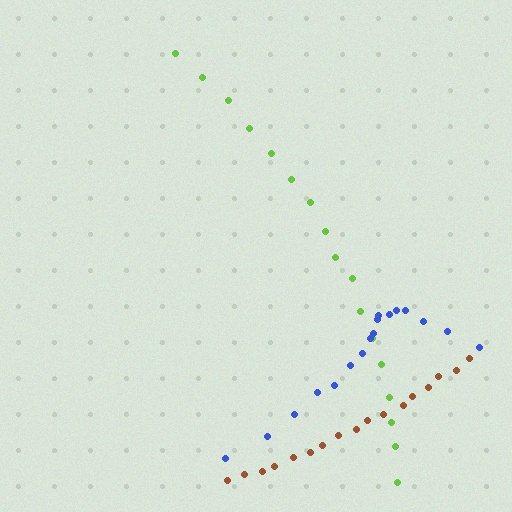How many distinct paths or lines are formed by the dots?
There are 3 distinct paths.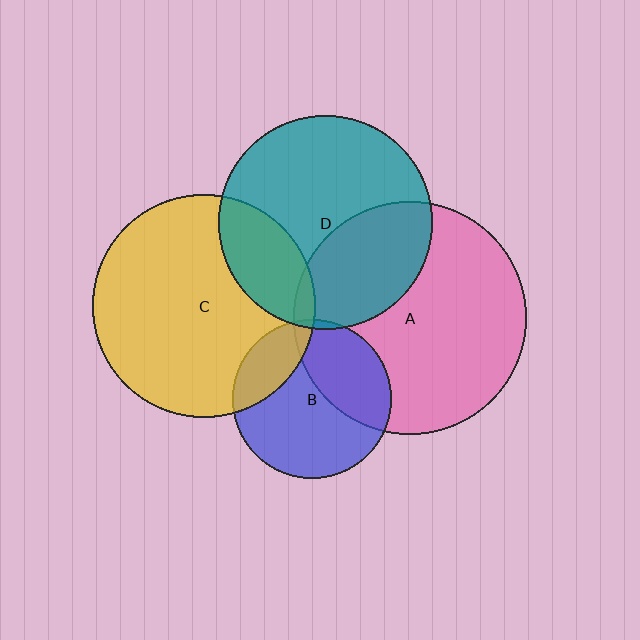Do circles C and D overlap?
Yes.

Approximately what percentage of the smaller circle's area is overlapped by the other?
Approximately 20%.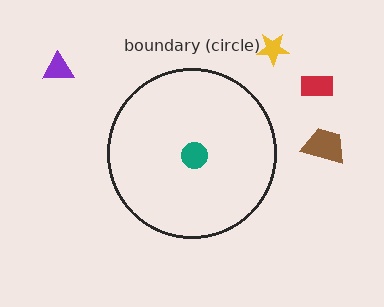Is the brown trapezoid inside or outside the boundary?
Outside.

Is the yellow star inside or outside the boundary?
Outside.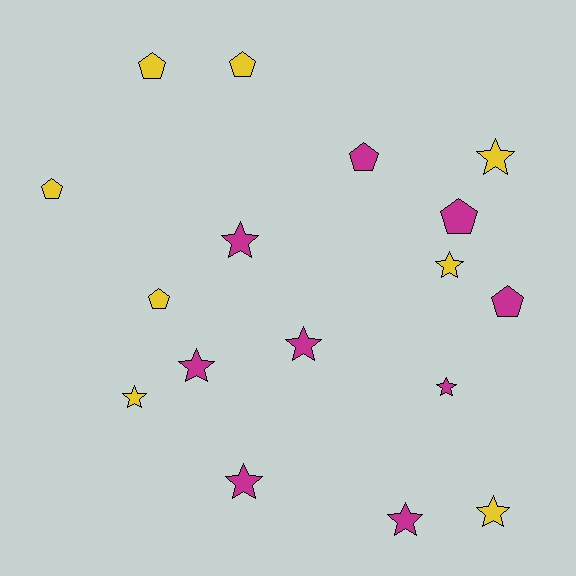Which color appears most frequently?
Magenta, with 9 objects.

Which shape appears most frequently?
Star, with 10 objects.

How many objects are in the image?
There are 17 objects.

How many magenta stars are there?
There are 6 magenta stars.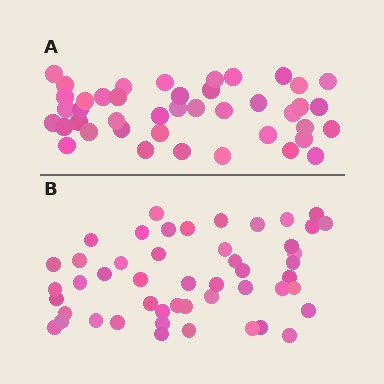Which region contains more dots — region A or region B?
Region B (the bottom region) has more dots.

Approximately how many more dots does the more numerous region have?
Region B has roughly 8 or so more dots than region A.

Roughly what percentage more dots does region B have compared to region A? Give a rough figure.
About 15% more.